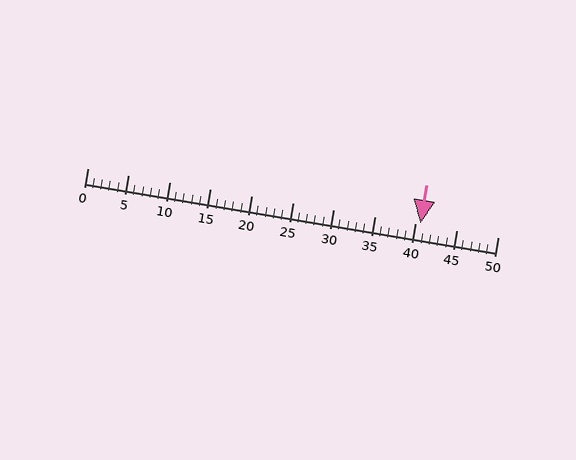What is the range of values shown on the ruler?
The ruler shows values from 0 to 50.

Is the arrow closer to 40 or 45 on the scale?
The arrow is closer to 40.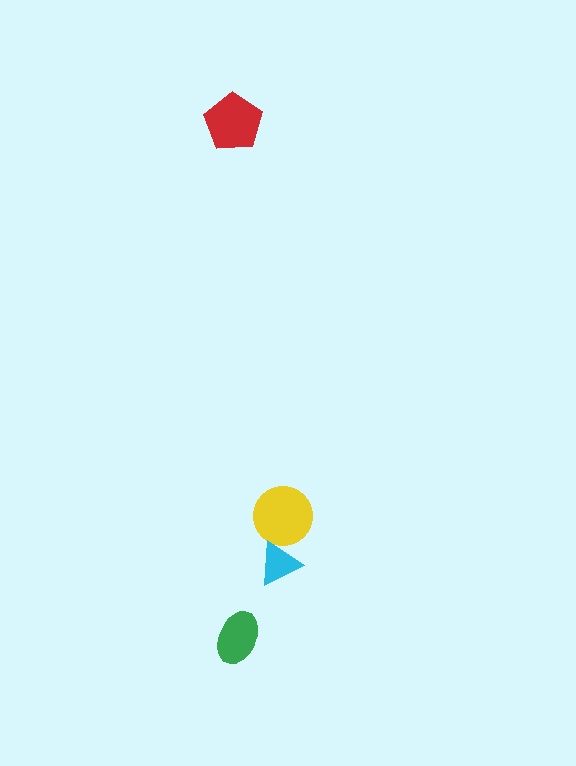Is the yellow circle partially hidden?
Yes, it is partially covered by another shape.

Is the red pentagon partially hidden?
No, no other shape covers it.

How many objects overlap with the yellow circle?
1 object overlaps with the yellow circle.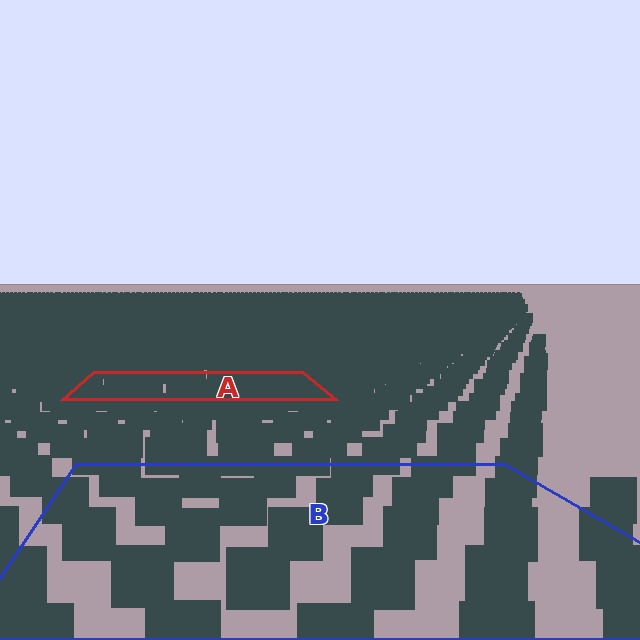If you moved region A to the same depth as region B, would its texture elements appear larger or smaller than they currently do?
They would appear larger. At a closer depth, the same texture elements are projected at a bigger on-screen size.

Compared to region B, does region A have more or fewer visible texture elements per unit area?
Region A has more texture elements per unit area — they are packed more densely because it is farther away.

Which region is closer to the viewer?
Region B is closer. The texture elements there are larger and more spread out.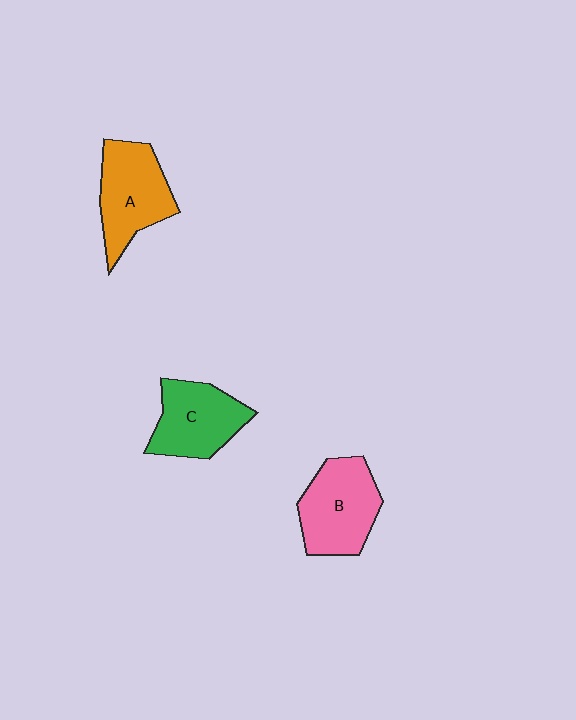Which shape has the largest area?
Shape B (pink).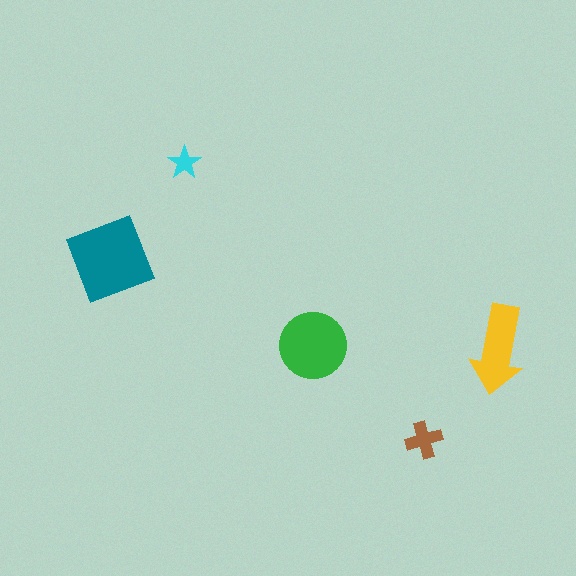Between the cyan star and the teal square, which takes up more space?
The teal square.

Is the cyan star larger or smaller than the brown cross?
Smaller.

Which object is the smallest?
The cyan star.